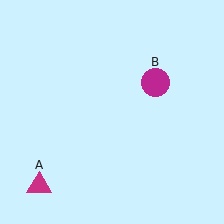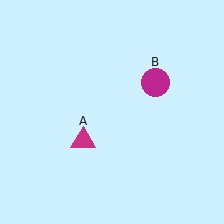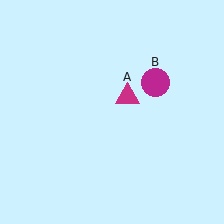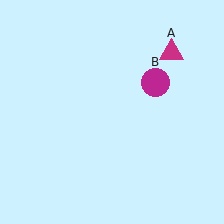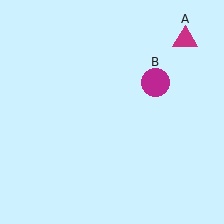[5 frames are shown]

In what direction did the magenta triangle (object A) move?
The magenta triangle (object A) moved up and to the right.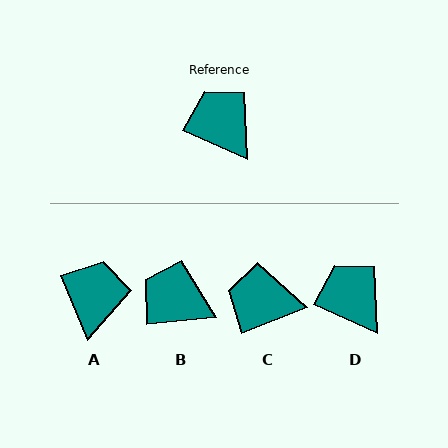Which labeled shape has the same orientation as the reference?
D.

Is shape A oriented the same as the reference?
No, it is off by about 44 degrees.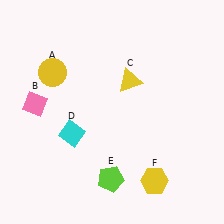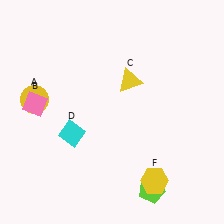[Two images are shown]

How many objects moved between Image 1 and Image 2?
2 objects moved between the two images.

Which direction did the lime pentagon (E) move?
The lime pentagon (E) moved right.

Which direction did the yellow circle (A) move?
The yellow circle (A) moved down.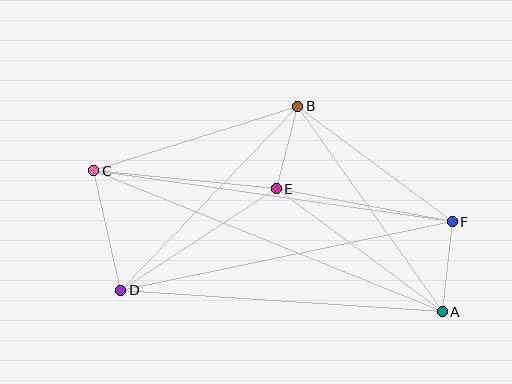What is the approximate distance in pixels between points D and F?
The distance between D and F is approximately 339 pixels.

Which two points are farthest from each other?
Points A and C are farthest from each other.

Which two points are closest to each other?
Points B and E are closest to each other.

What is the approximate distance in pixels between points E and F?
The distance between E and F is approximately 179 pixels.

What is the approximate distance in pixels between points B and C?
The distance between B and C is approximately 214 pixels.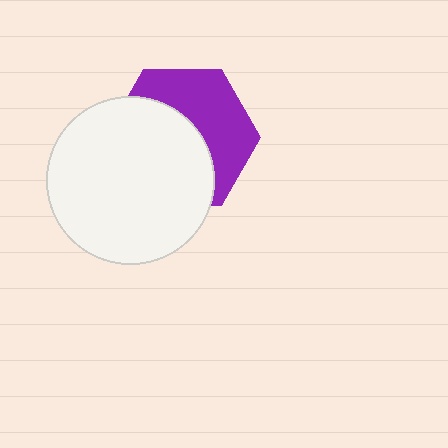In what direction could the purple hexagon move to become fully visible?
The purple hexagon could move toward the upper-right. That would shift it out from behind the white circle entirely.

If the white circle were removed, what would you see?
You would see the complete purple hexagon.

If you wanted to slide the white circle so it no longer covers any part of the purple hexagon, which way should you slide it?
Slide it toward the lower-left — that is the most direct way to separate the two shapes.